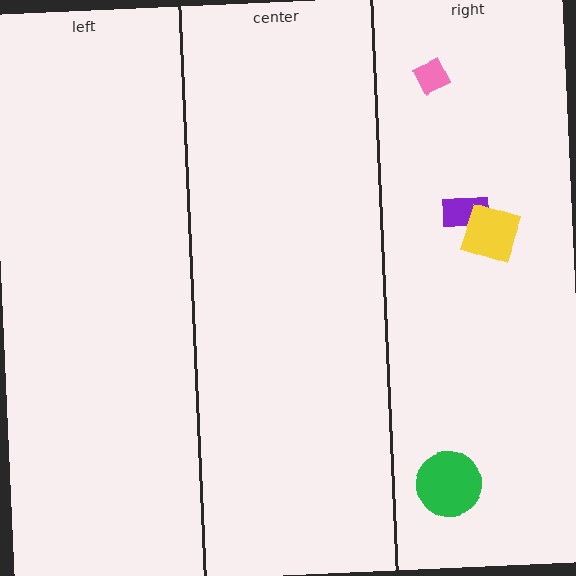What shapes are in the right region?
The pink diamond, the purple rectangle, the yellow square, the green circle.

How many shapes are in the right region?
4.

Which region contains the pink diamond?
The right region.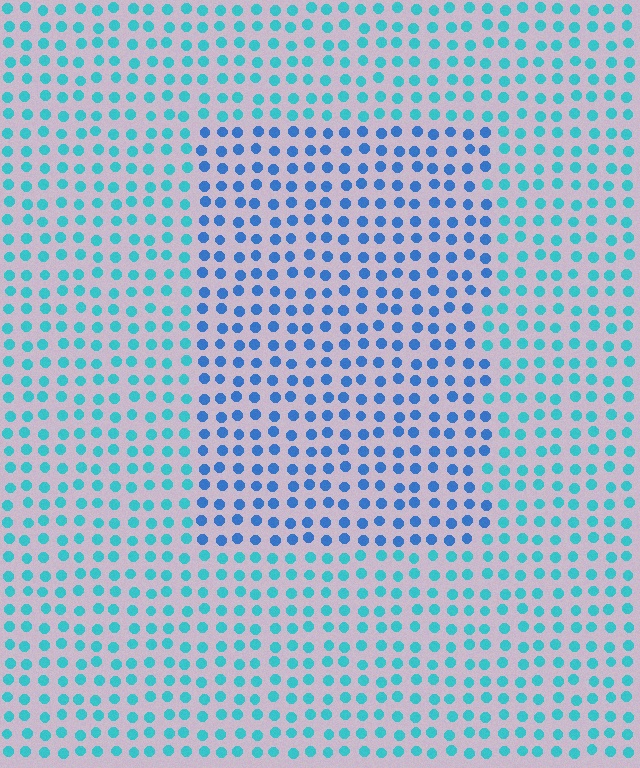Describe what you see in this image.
The image is filled with small cyan elements in a uniform arrangement. A rectangle-shaped region is visible where the elements are tinted to a slightly different hue, forming a subtle color boundary.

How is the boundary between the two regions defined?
The boundary is defined purely by a slight shift in hue (about 32 degrees). Spacing, size, and orientation are identical on both sides.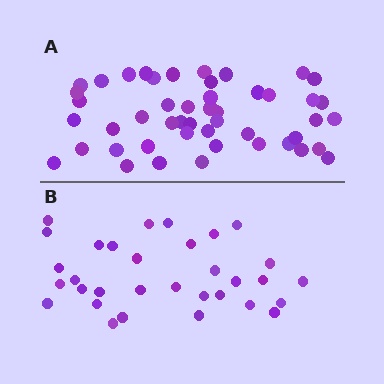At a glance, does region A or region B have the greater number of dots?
Region A (the top region) has more dots.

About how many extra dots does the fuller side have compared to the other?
Region A has approximately 15 more dots than region B.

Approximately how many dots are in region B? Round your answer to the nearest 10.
About 30 dots. (The exact count is 32, which rounds to 30.)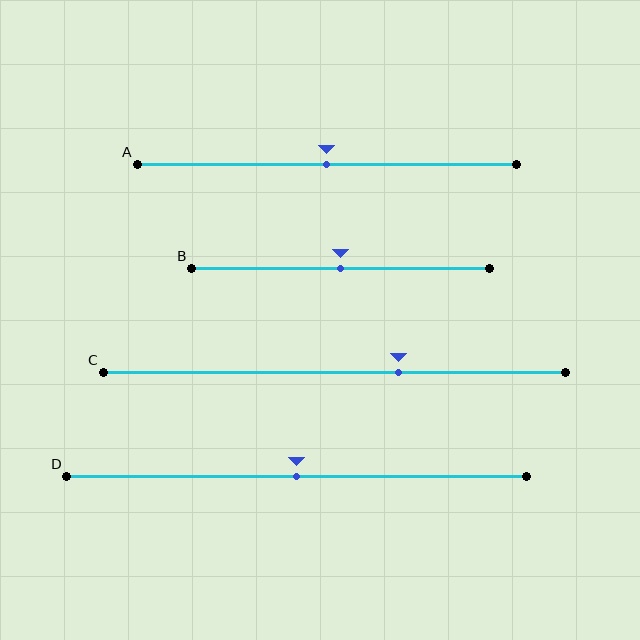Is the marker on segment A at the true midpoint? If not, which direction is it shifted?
Yes, the marker on segment A is at the true midpoint.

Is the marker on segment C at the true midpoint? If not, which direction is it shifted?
No, the marker on segment C is shifted to the right by about 14% of the segment length.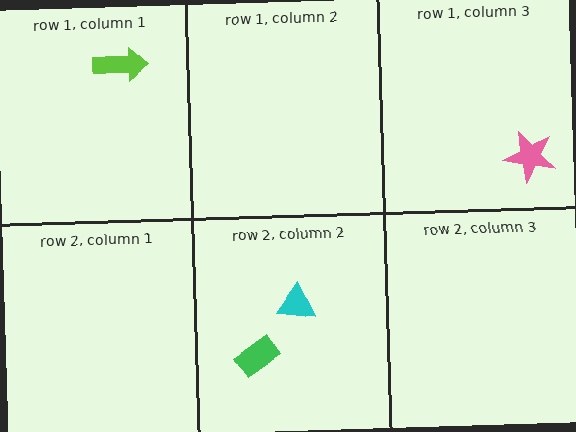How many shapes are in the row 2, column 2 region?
2.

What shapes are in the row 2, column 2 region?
The green rectangle, the cyan triangle.